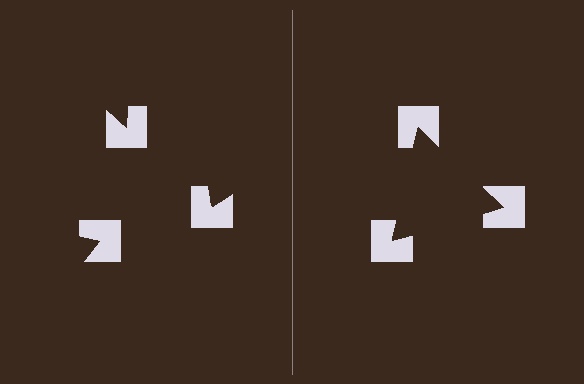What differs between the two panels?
The notched squares are positioned identically on both sides; only the wedge orientations differ. On the right they align to a triangle; on the left they are misaligned.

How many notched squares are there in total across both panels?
6 — 3 on each side.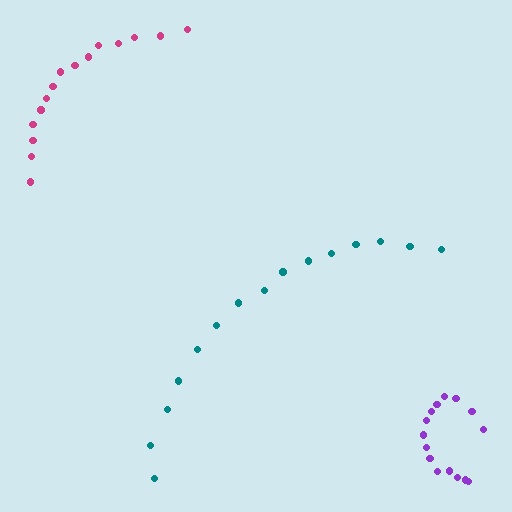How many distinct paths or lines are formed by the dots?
There are 3 distinct paths.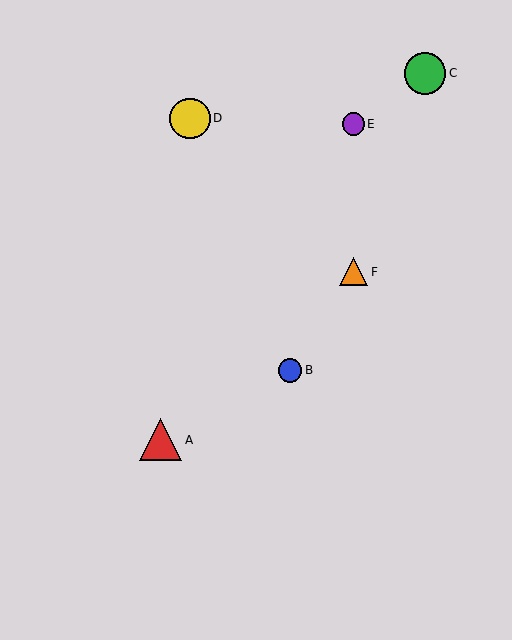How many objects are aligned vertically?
2 objects (E, F) are aligned vertically.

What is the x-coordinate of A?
Object A is at x≈160.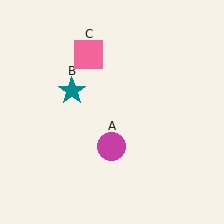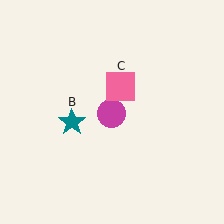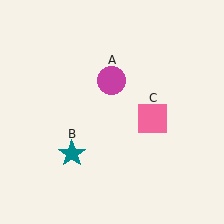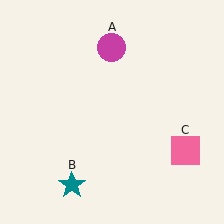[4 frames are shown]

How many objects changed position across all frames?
3 objects changed position: magenta circle (object A), teal star (object B), pink square (object C).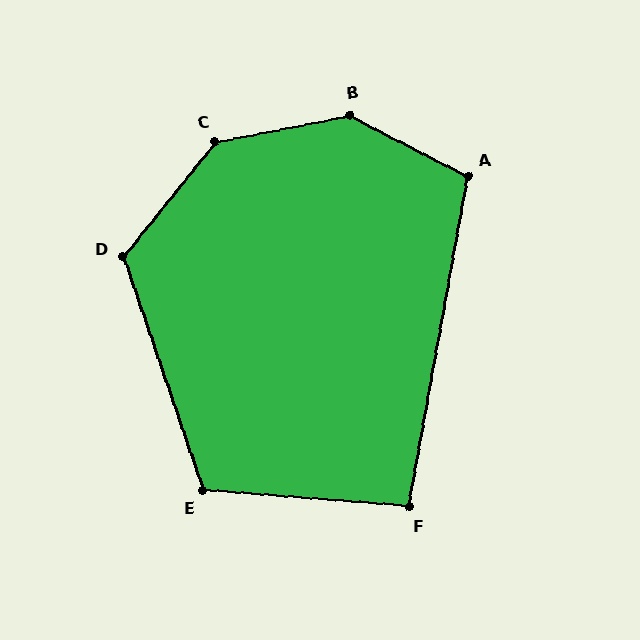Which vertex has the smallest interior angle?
F, at approximately 96 degrees.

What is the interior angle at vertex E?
Approximately 113 degrees (obtuse).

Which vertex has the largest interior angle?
B, at approximately 142 degrees.